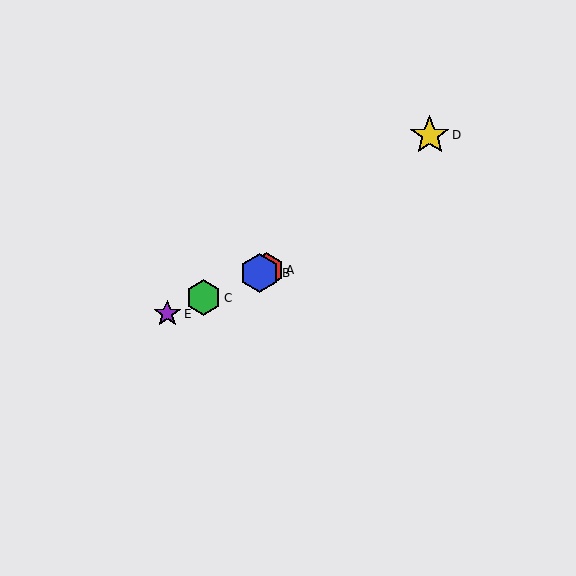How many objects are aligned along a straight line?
4 objects (A, B, C, E) are aligned along a straight line.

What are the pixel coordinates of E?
Object E is at (167, 314).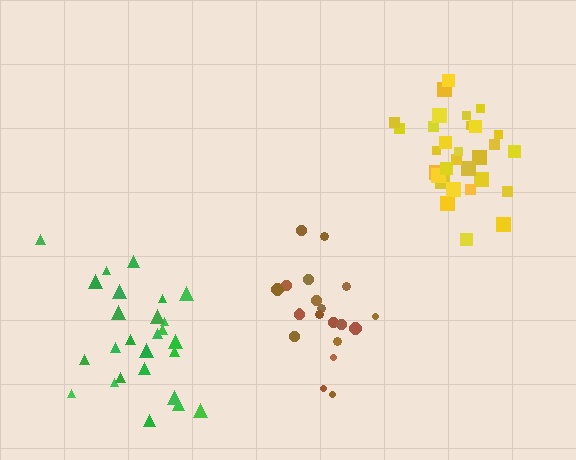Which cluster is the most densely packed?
Brown.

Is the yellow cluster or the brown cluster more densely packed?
Brown.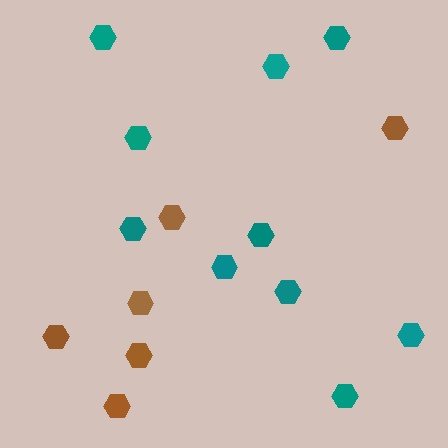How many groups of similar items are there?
There are 2 groups: one group of brown hexagons (6) and one group of teal hexagons (10).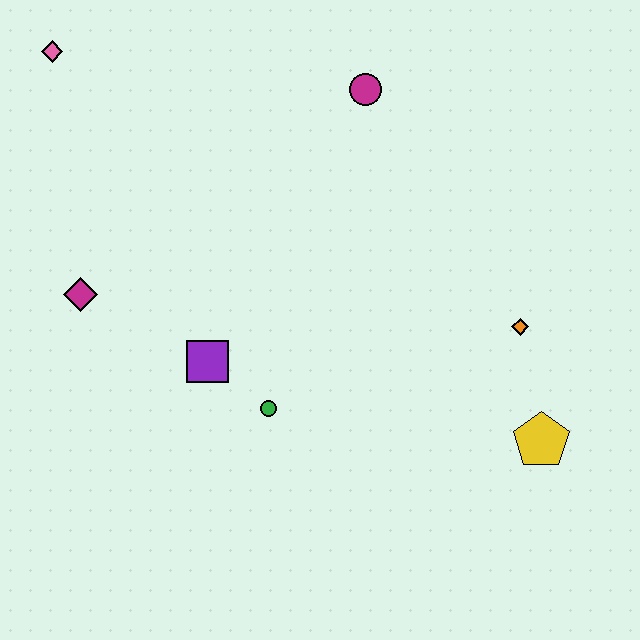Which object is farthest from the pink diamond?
The yellow pentagon is farthest from the pink diamond.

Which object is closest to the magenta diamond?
The purple square is closest to the magenta diamond.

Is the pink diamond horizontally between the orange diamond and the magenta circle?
No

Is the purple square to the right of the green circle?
No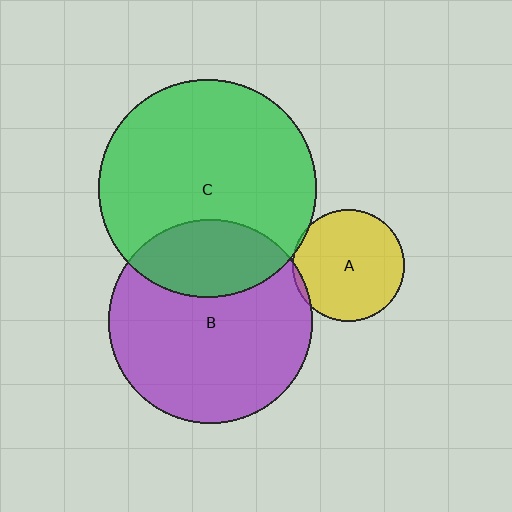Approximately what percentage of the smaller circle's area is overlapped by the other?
Approximately 5%.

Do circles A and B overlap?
Yes.